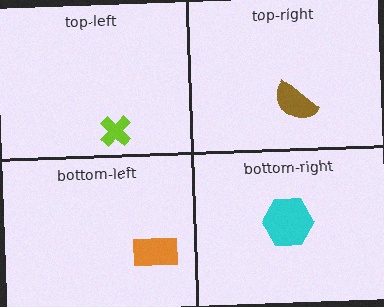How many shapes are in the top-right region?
1.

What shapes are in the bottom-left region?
The orange rectangle.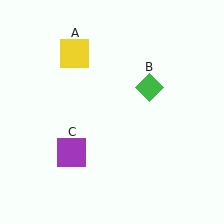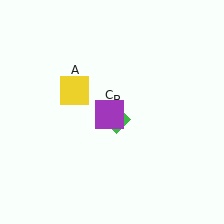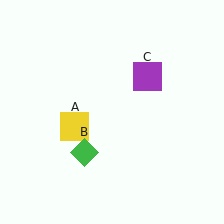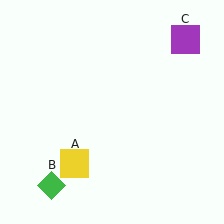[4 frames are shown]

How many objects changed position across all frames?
3 objects changed position: yellow square (object A), green diamond (object B), purple square (object C).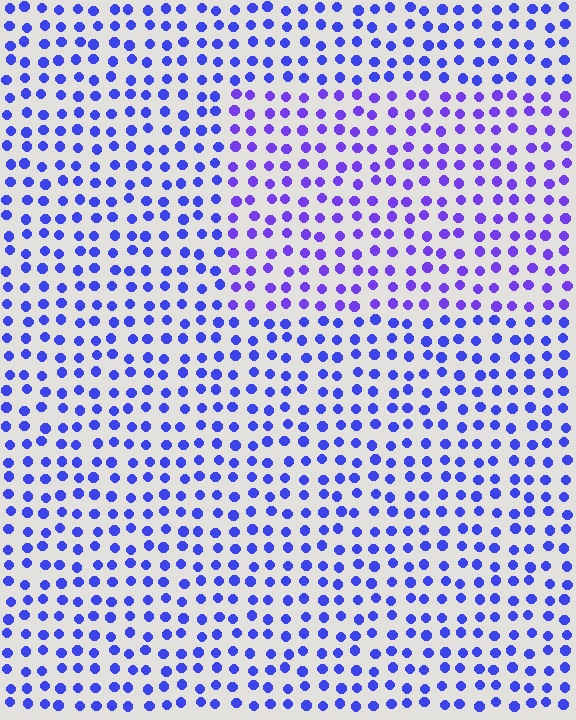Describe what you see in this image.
The image is filled with small blue elements in a uniform arrangement. A rectangle-shaped region is visible where the elements are tinted to a slightly different hue, forming a subtle color boundary.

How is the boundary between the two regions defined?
The boundary is defined purely by a slight shift in hue (about 23 degrees). Spacing, size, and orientation are identical on both sides.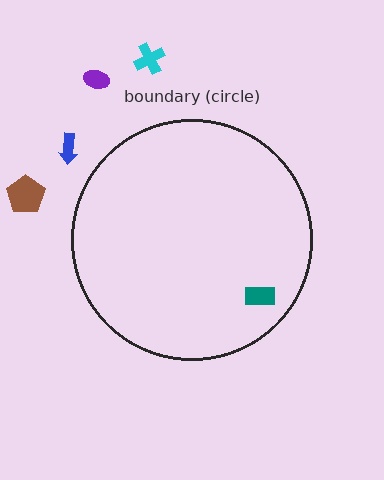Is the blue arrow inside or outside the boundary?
Outside.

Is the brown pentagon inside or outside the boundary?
Outside.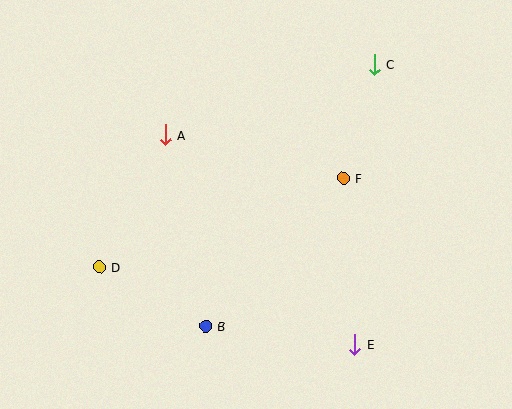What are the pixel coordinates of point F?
Point F is at (343, 178).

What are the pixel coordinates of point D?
Point D is at (100, 267).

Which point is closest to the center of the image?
Point F at (343, 178) is closest to the center.